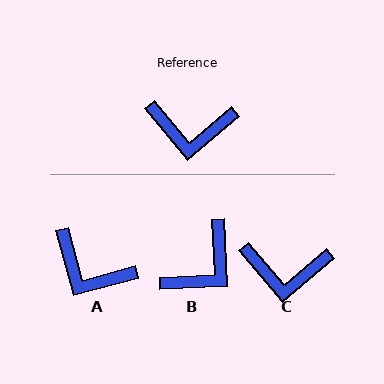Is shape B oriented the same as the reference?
No, it is off by about 53 degrees.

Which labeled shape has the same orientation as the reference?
C.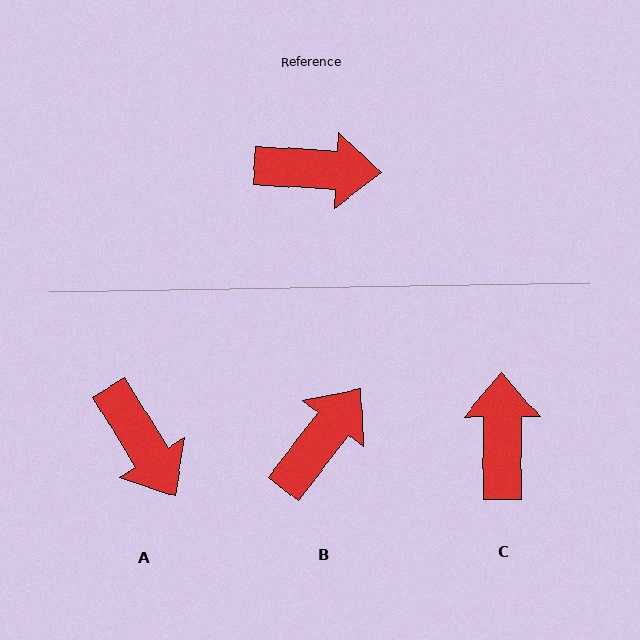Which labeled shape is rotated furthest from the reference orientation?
C, about 94 degrees away.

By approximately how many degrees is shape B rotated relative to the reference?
Approximately 56 degrees counter-clockwise.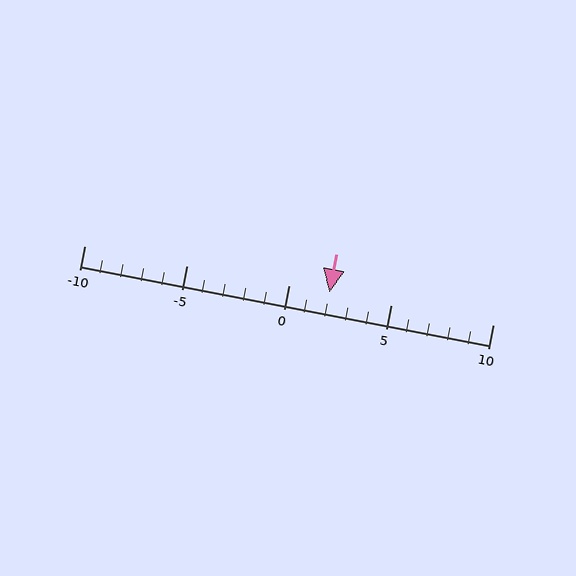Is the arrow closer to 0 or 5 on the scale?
The arrow is closer to 0.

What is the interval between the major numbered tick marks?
The major tick marks are spaced 5 units apart.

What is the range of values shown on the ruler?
The ruler shows values from -10 to 10.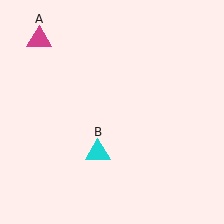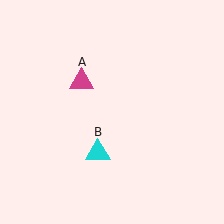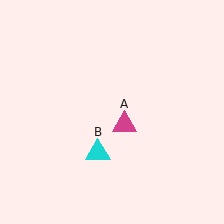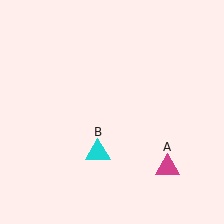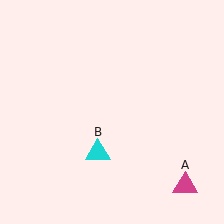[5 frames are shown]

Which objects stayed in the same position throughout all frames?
Cyan triangle (object B) remained stationary.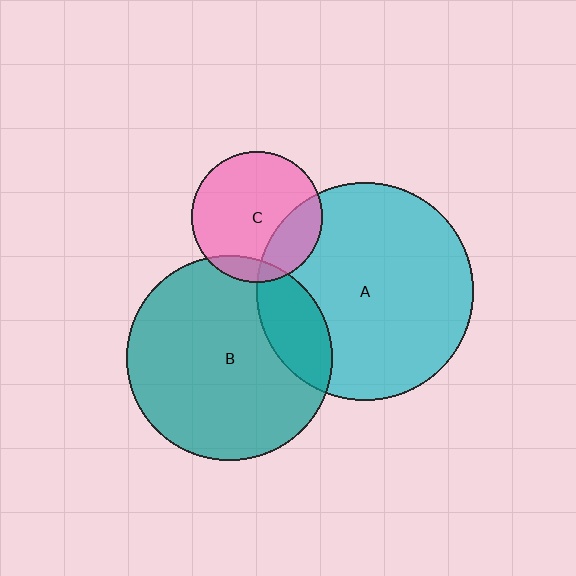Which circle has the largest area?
Circle A (cyan).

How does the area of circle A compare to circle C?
Approximately 2.8 times.